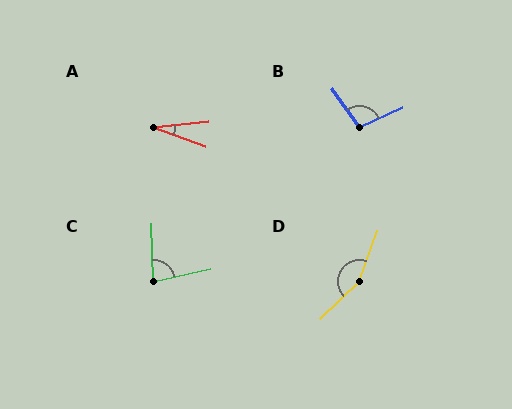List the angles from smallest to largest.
A (26°), C (78°), B (100°), D (154°).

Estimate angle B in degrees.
Approximately 100 degrees.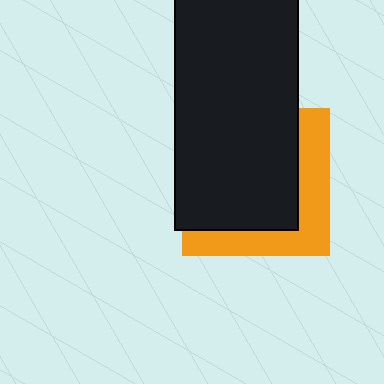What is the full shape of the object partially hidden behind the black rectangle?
The partially hidden object is an orange square.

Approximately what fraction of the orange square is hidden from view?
Roughly 67% of the orange square is hidden behind the black rectangle.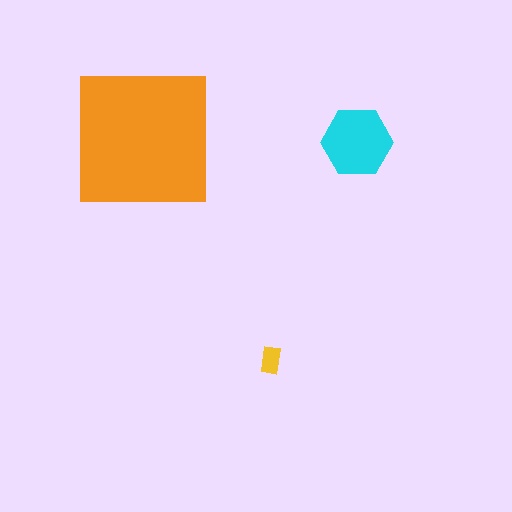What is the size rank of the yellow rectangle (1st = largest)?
3rd.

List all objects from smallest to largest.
The yellow rectangle, the cyan hexagon, the orange square.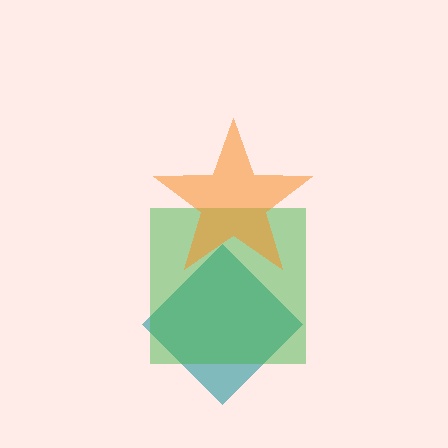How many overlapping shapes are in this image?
There are 3 overlapping shapes in the image.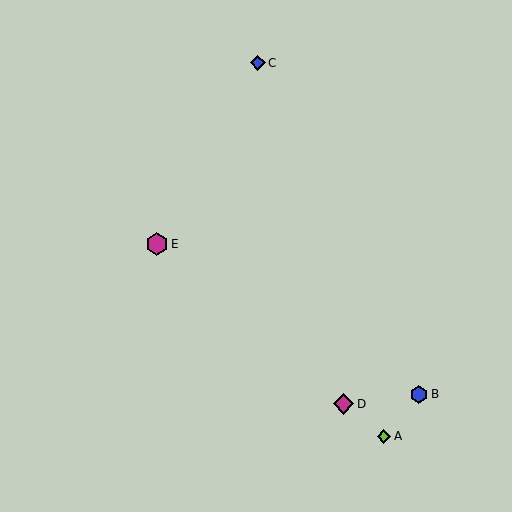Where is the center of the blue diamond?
The center of the blue diamond is at (258, 63).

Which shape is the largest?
The magenta hexagon (labeled E) is the largest.